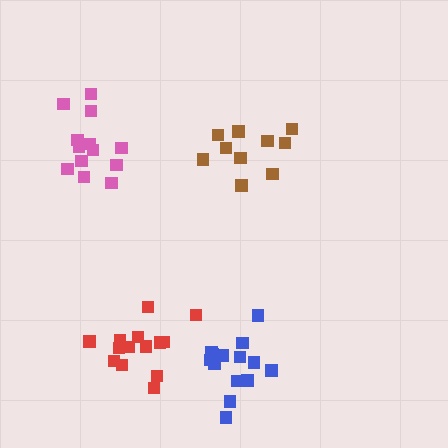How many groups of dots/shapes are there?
There are 4 groups.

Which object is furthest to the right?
The brown cluster is rightmost.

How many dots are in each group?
Group 1: 14 dots, Group 2: 10 dots, Group 3: 13 dots, Group 4: 14 dots (51 total).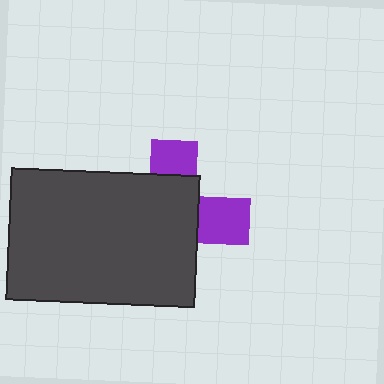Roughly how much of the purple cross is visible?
A small part of it is visible (roughly 32%).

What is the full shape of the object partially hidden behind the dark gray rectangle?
The partially hidden object is a purple cross.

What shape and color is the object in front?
The object in front is a dark gray rectangle.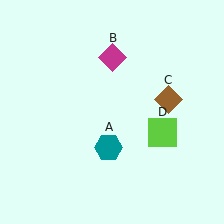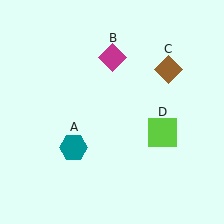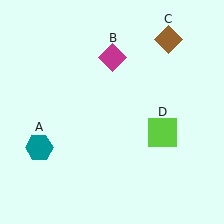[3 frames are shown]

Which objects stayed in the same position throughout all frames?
Magenta diamond (object B) and lime square (object D) remained stationary.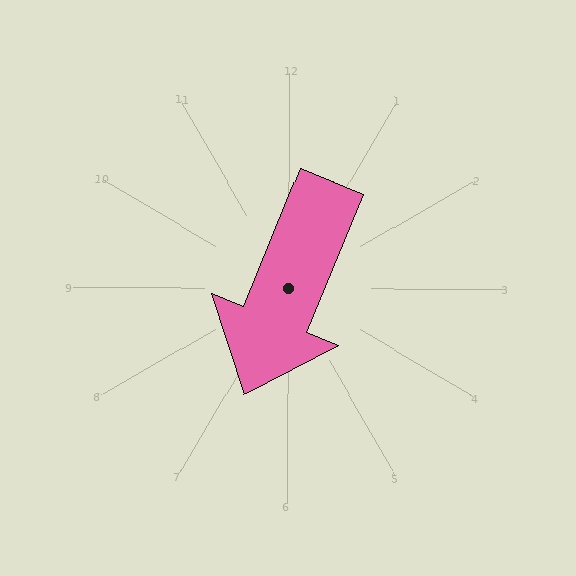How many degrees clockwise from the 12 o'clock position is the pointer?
Approximately 202 degrees.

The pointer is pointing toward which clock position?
Roughly 7 o'clock.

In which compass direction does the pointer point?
South.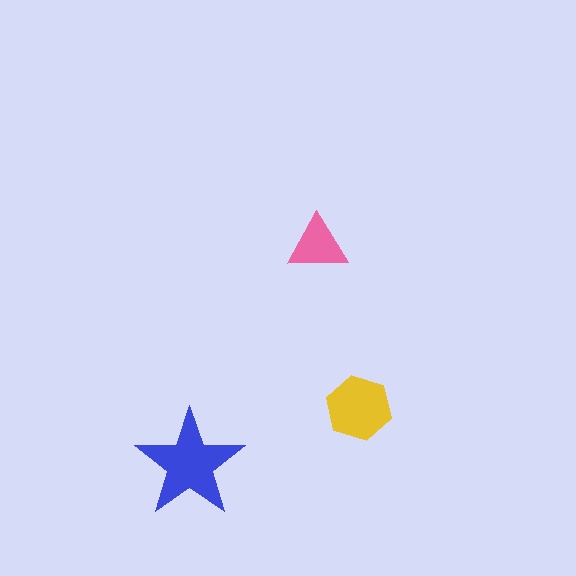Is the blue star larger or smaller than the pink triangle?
Larger.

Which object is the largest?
The blue star.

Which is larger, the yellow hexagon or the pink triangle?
The yellow hexagon.